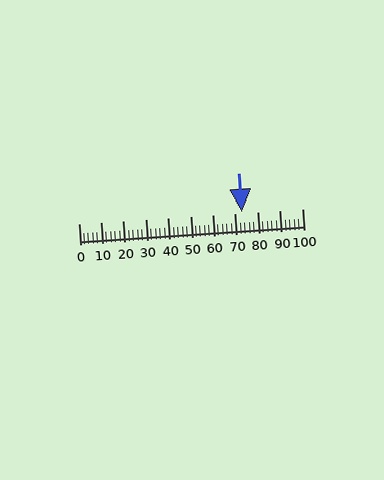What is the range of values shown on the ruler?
The ruler shows values from 0 to 100.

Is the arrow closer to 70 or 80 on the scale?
The arrow is closer to 70.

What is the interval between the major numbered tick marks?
The major tick marks are spaced 10 units apart.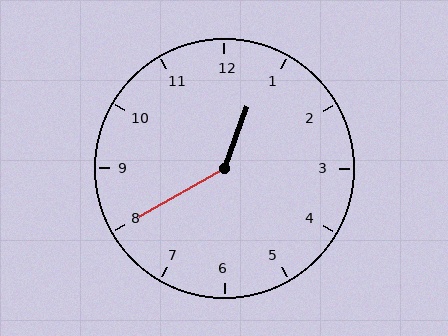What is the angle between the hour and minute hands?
Approximately 140 degrees.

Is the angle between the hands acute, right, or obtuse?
It is obtuse.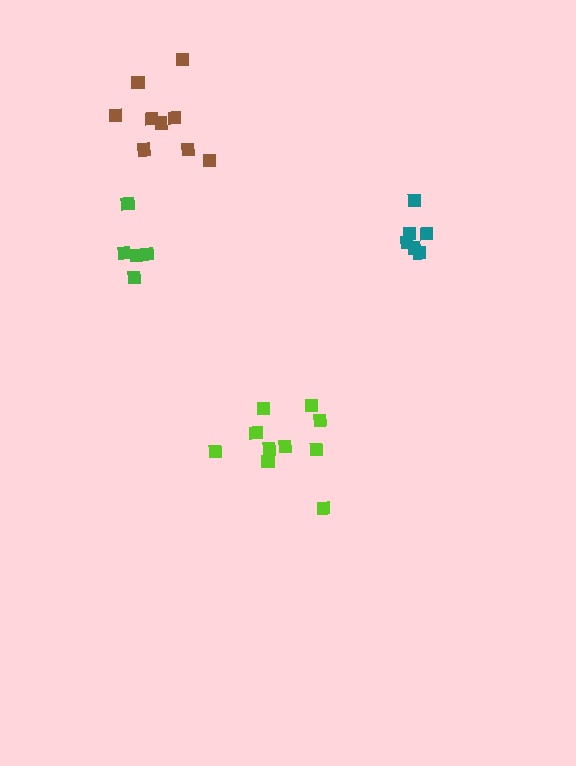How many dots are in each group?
Group 1: 10 dots, Group 2: 5 dots, Group 3: 9 dots, Group 4: 6 dots (30 total).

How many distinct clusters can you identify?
There are 4 distinct clusters.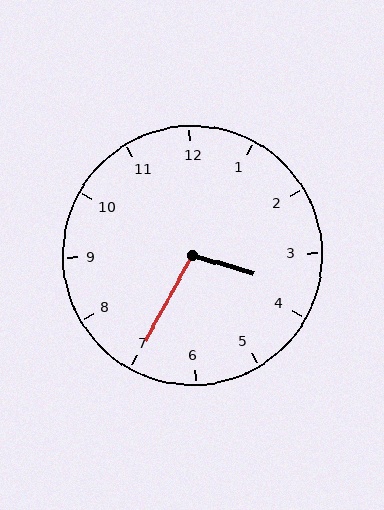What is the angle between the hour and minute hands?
Approximately 102 degrees.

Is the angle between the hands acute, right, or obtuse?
It is obtuse.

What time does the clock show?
3:35.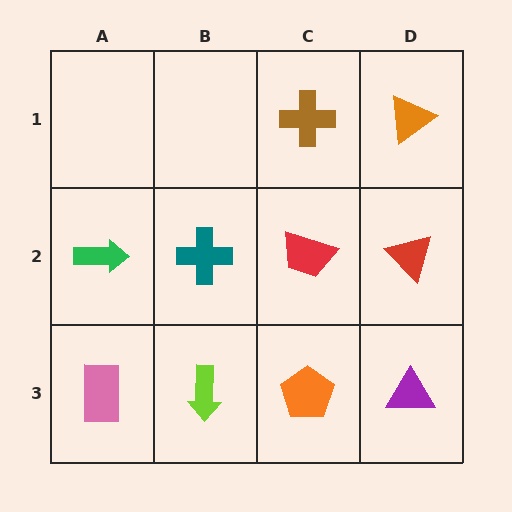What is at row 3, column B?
A lime arrow.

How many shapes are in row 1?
2 shapes.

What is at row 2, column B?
A teal cross.